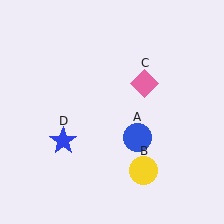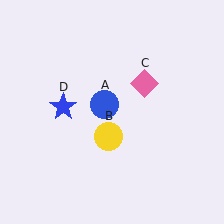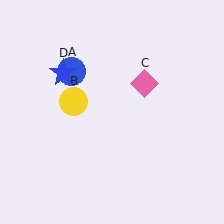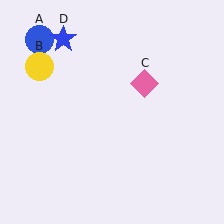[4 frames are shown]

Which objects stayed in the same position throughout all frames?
Pink diamond (object C) remained stationary.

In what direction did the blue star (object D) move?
The blue star (object D) moved up.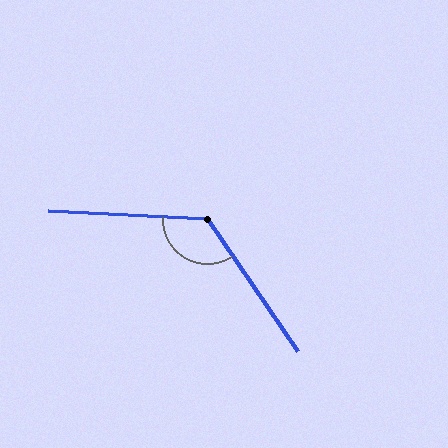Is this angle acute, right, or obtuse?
It is obtuse.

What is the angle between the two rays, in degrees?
Approximately 127 degrees.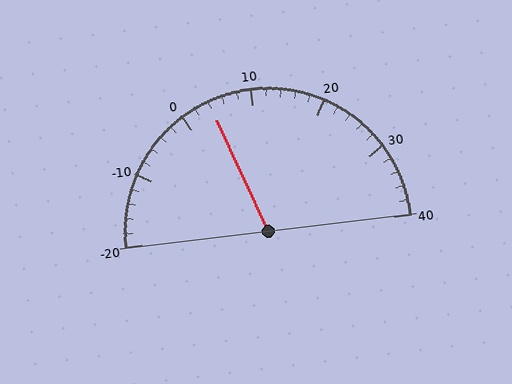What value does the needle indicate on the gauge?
The needle indicates approximately 4.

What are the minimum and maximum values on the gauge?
The gauge ranges from -20 to 40.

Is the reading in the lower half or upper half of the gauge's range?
The reading is in the lower half of the range (-20 to 40).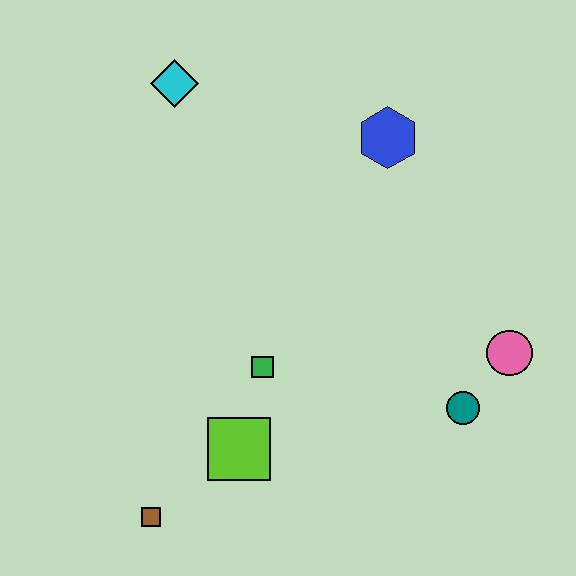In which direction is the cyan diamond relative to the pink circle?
The cyan diamond is to the left of the pink circle.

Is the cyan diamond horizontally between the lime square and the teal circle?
No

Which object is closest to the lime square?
The green square is closest to the lime square.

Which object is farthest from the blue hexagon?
The brown square is farthest from the blue hexagon.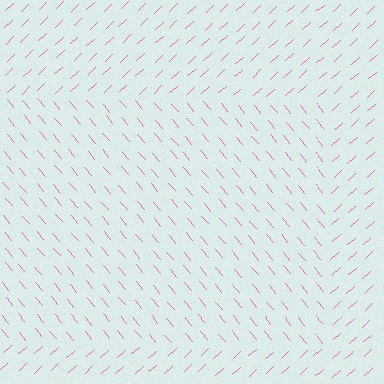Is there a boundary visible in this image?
Yes, there is a texture boundary formed by a change in line orientation.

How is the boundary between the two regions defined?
The boundary is defined purely by a change in line orientation (approximately 88 degrees difference). All lines are the same color and thickness.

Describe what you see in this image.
The image is filled with small pink line segments. A rectangle region in the image has lines oriented differently from the surrounding lines, creating a visible texture boundary.